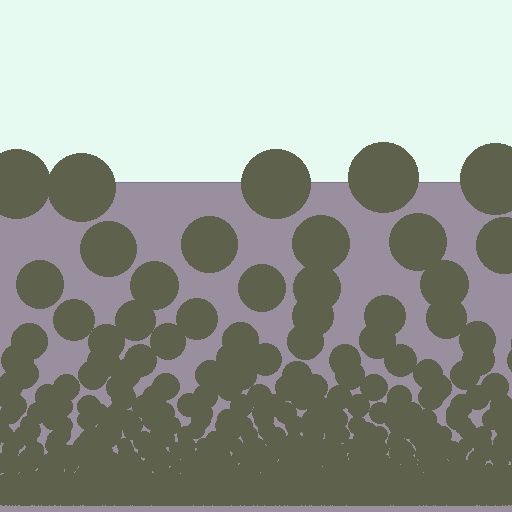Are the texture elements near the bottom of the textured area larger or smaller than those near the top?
Smaller. The gradient is inverted — elements near the bottom are smaller and denser.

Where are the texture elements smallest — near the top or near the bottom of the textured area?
Near the bottom.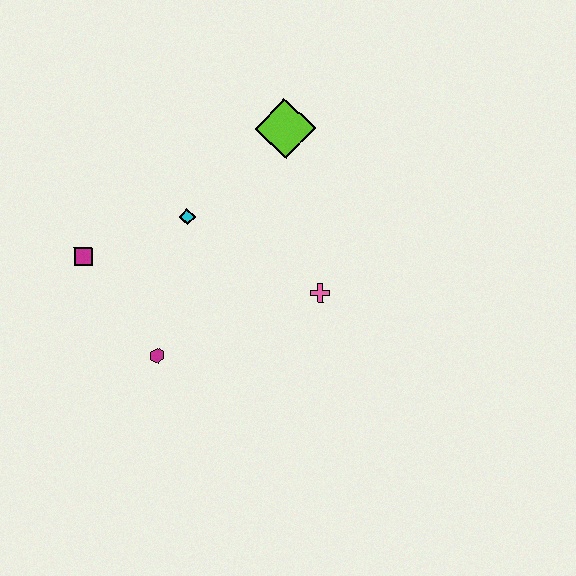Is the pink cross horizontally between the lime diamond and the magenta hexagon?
No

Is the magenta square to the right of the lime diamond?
No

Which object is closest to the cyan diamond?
The magenta square is closest to the cyan diamond.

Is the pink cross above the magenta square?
No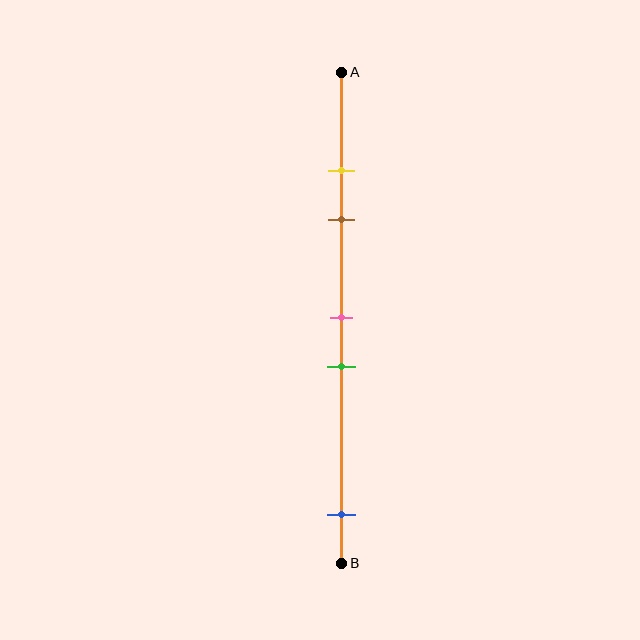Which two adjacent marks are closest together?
The yellow and brown marks are the closest adjacent pair.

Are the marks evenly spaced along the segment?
No, the marks are not evenly spaced.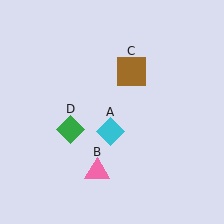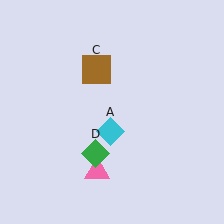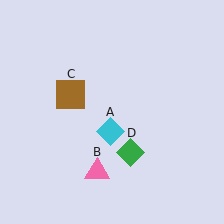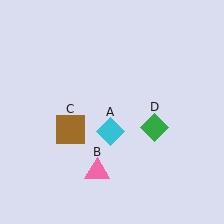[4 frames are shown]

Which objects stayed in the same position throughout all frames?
Cyan diamond (object A) and pink triangle (object B) remained stationary.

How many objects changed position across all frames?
2 objects changed position: brown square (object C), green diamond (object D).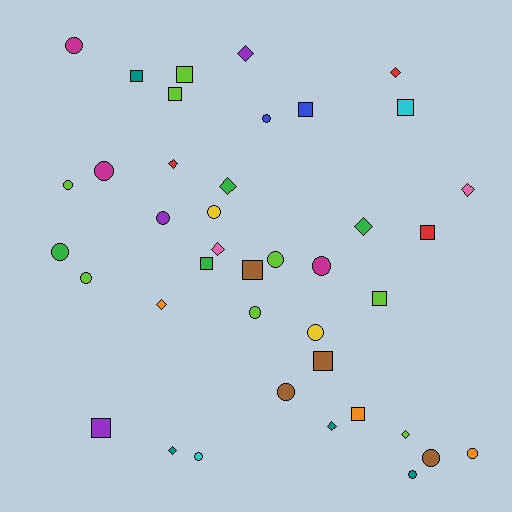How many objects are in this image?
There are 40 objects.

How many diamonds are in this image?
There are 11 diamonds.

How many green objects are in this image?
There are 4 green objects.